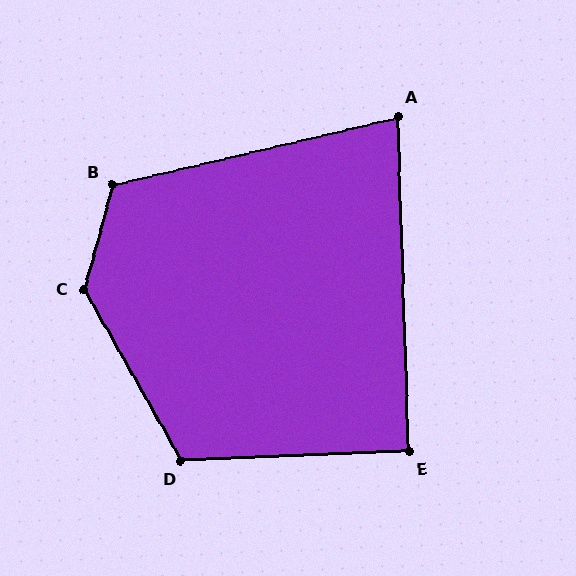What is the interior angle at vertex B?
Approximately 118 degrees (obtuse).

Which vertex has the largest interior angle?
C, at approximately 136 degrees.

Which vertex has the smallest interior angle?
A, at approximately 79 degrees.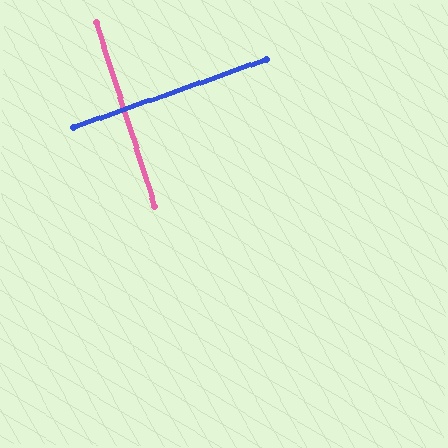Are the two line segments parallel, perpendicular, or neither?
Perpendicular — they meet at approximately 88°.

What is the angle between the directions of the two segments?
Approximately 88 degrees.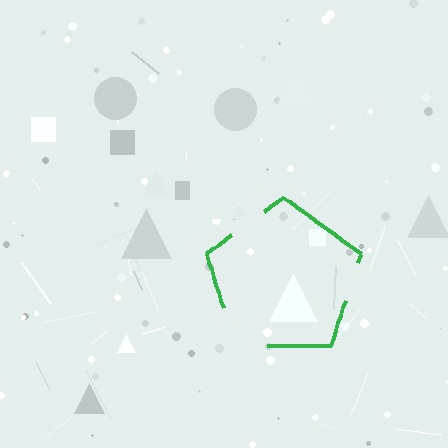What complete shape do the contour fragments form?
The contour fragments form a pentagon.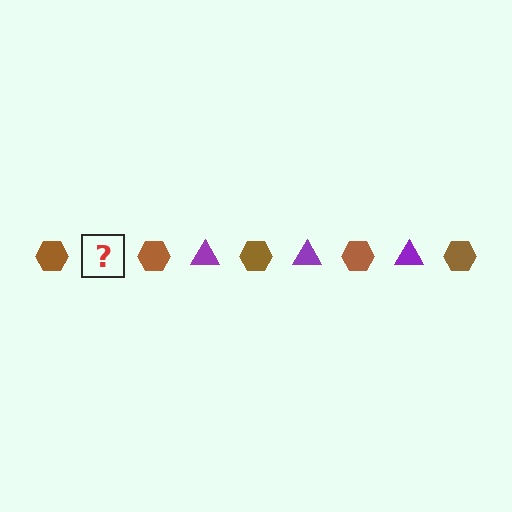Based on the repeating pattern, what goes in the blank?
The blank should be a purple triangle.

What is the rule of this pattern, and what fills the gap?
The rule is that the pattern alternates between brown hexagon and purple triangle. The gap should be filled with a purple triangle.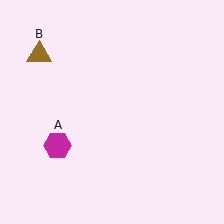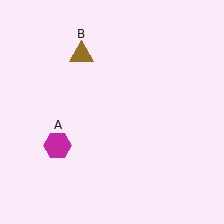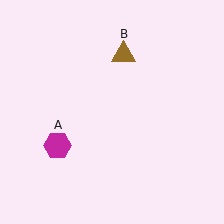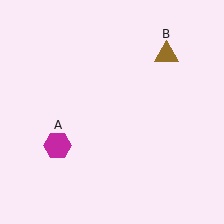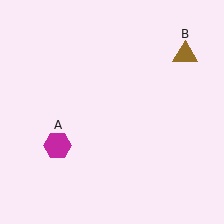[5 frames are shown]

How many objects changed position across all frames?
1 object changed position: brown triangle (object B).